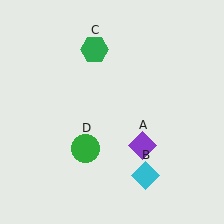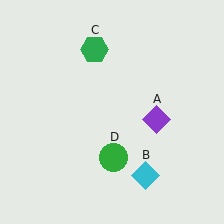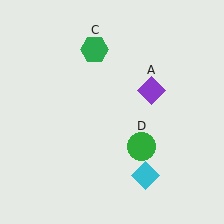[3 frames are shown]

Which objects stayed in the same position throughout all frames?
Cyan diamond (object B) and green hexagon (object C) remained stationary.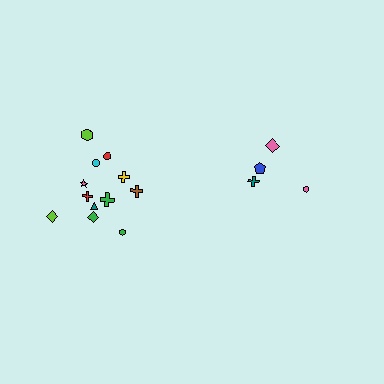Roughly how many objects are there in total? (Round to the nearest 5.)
Roughly 15 objects in total.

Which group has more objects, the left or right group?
The left group.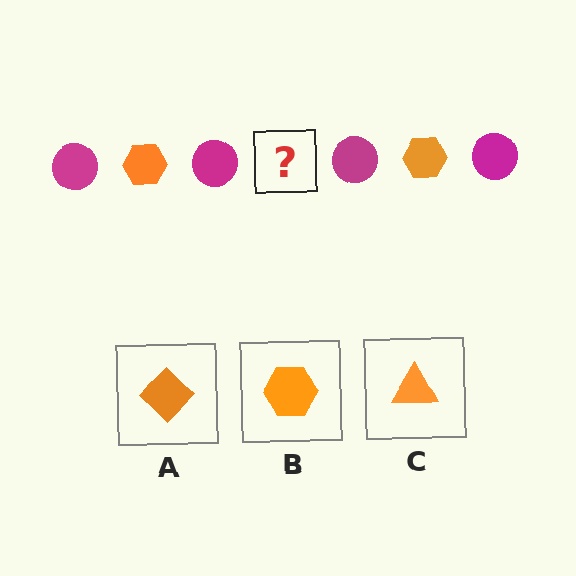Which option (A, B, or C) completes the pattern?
B.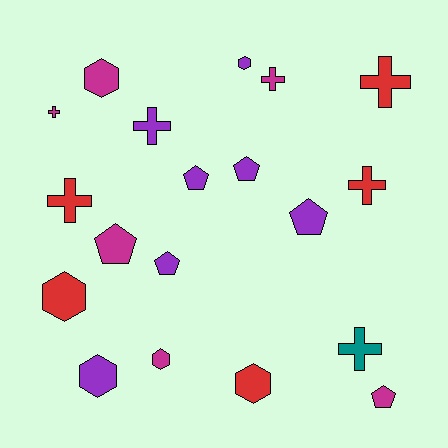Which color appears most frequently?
Purple, with 7 objects.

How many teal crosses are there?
There is 1 teal cross.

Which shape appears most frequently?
Cross, with 7 objects.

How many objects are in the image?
There are 19 objects.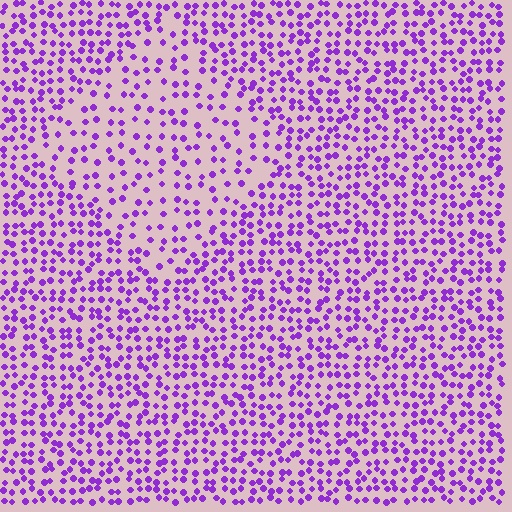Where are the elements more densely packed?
The elements are more densely packed outside the diamond boundary.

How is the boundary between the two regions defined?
The boundary is defined by a change in element density (approximately 1.8x ratio). All elements are the same color, size, and shape.